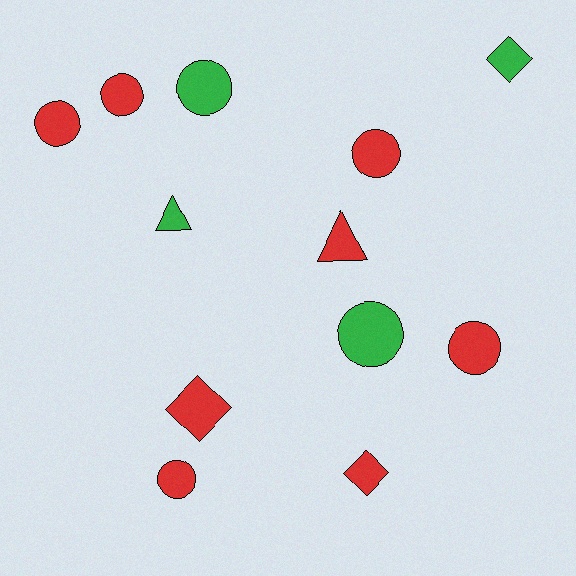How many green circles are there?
There are 2 green circles.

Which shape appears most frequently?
Circle, with 7 objects.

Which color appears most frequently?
Red, with 8 objects.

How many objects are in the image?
There are 12 objects.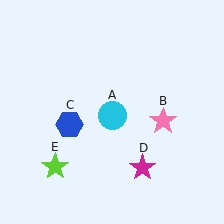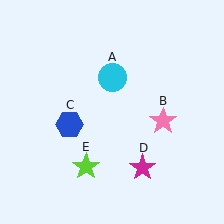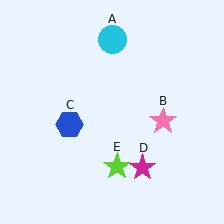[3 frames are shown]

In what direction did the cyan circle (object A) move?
The cyan circle (object A) moved up.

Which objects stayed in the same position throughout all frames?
Pink star (object B) and blue hexagon (object C) and magenta star (object D) remained stationary.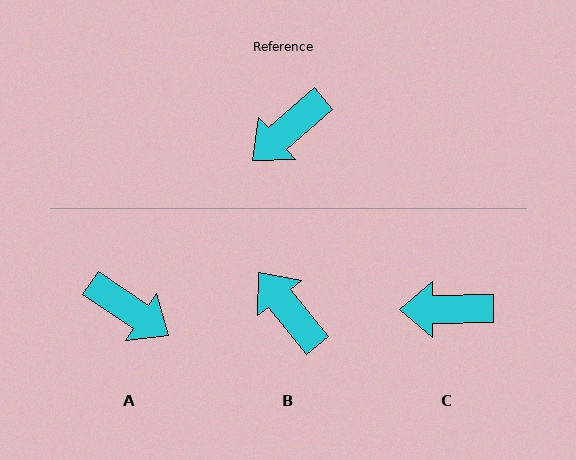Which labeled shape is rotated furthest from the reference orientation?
A, about 105 degrees away.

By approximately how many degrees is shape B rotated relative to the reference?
Approximately 92 degrees clockwise.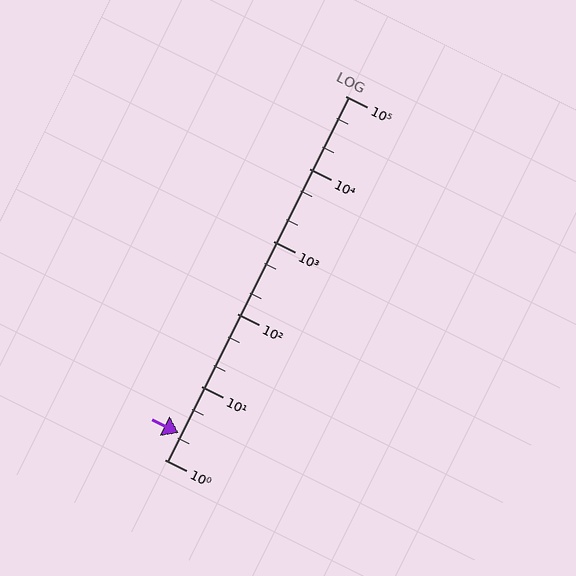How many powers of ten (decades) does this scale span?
The scale spans 5 decades, from 1 to 100000.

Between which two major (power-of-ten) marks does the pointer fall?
The pointer is between 1 and 10.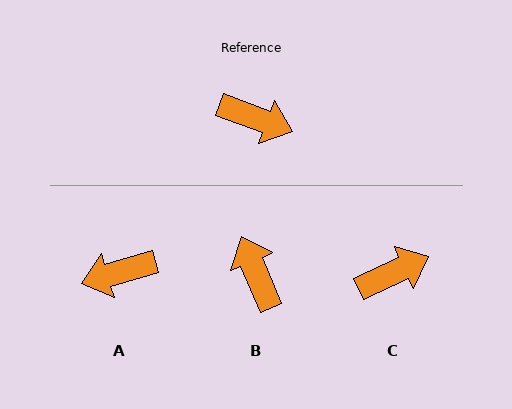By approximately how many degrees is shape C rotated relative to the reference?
Approximately 45 degrees counter-clockwise.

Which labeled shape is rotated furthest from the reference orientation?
A, about 143 degrees away.